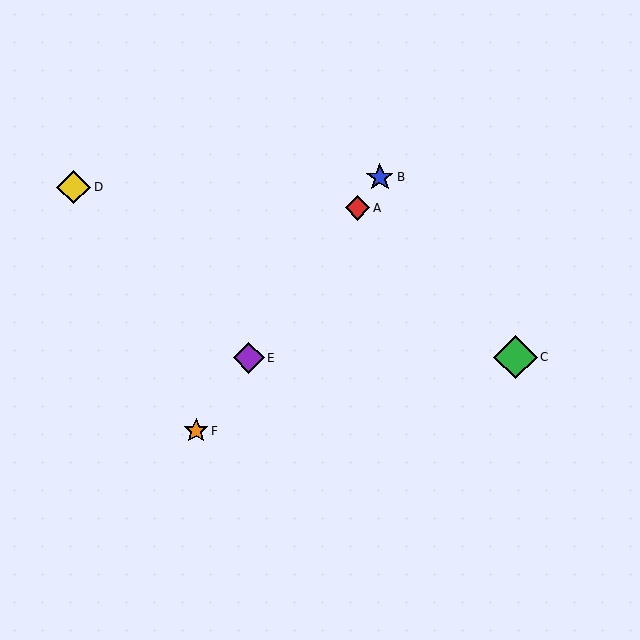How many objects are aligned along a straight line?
4 objects (A, B, E, F) are aligned along a straight line.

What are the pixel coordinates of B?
Object B is at (380, 177).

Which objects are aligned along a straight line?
Objects A, B, E, F are aligned along a straight line.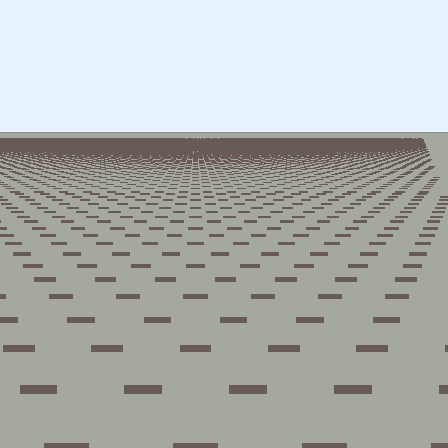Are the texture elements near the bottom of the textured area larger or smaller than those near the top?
Larger. Near the bottom, elements are closer to the viewer and appear at a bigger on-screen size.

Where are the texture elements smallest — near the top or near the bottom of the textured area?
Near the top.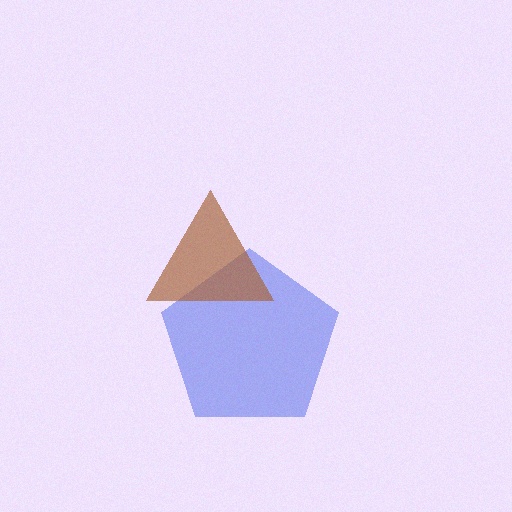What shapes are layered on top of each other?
The layered shapes are: a blue pentagon, a brown triangle.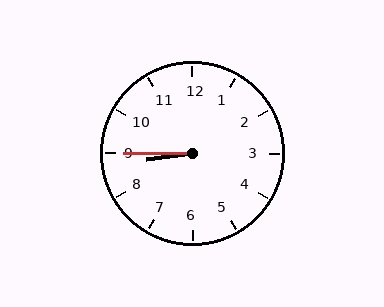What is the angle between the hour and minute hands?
Approximately 8 degrees.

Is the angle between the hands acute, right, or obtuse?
It is acute.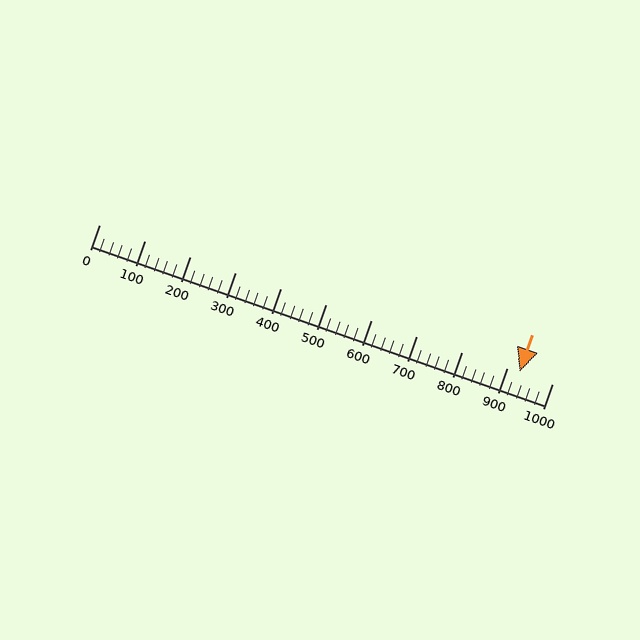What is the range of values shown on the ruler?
The ruler shows values from 0 to 1000.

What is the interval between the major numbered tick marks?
The major tick marks are spaced 100 units apart.